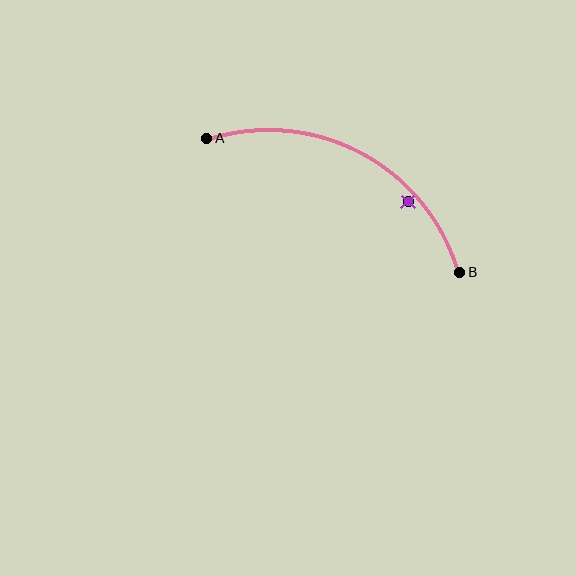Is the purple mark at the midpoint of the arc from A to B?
No — the purple mark does not lie on the arc at all. It sits slightly inside the curve.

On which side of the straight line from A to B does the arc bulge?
The arc bulges above the straight line connecting A and B.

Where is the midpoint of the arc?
The arc midpoint is the point on the curve farthest from the straight line joining A and B. It sits above that line.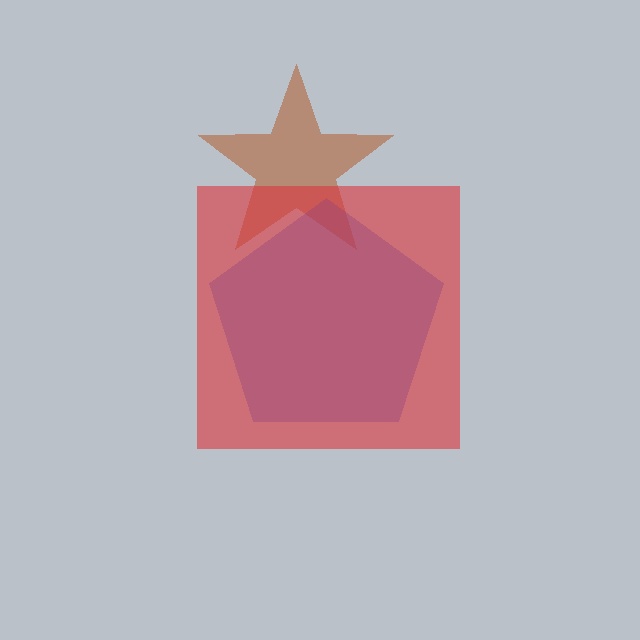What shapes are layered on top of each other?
The layered shapes are: a brown star, a blue pentagon, a red square.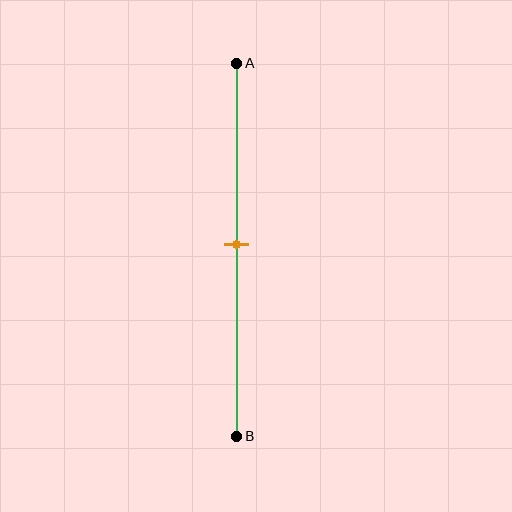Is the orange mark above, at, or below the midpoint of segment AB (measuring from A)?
The orange mark is approximately at the midpoint of segment AB.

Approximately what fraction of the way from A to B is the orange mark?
The orange mark is approximately 50% of the way from A to B.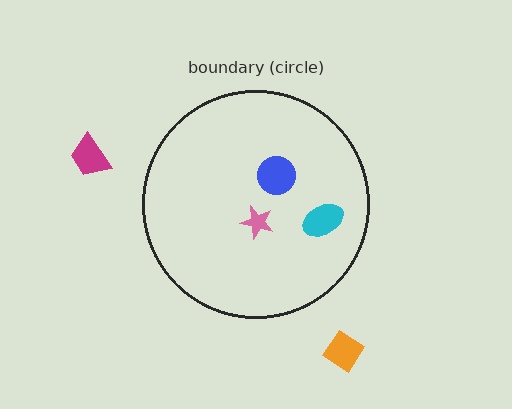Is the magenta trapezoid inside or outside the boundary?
Outside.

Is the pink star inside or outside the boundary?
Inside.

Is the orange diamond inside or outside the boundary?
Outside.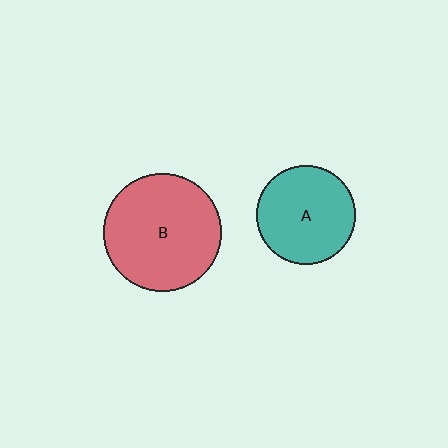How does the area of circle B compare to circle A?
Approximately 1.4 times.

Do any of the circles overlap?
No, none of the circles overlap.